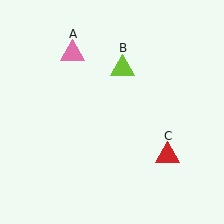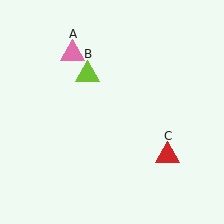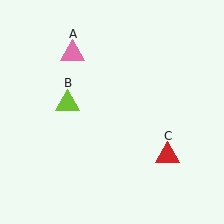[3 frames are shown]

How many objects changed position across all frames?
1 object changed position: lime triangle (object B).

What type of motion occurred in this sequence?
The lime triangle (object B) rotated counterclockwise around the center of the scene.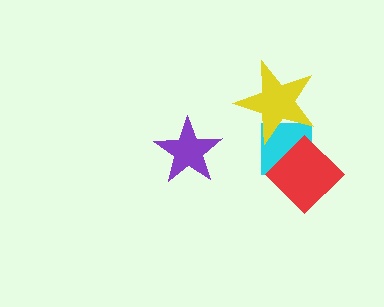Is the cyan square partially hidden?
Yes, it is partially covered by another shape.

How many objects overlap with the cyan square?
2 objects overlap with the cyan square.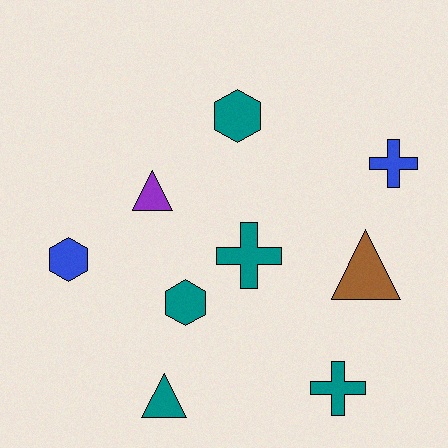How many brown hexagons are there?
There are no brown hexagons.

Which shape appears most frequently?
Cross, with 3 objects.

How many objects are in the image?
There are 9 objects.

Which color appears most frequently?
Teal, with 5 objects.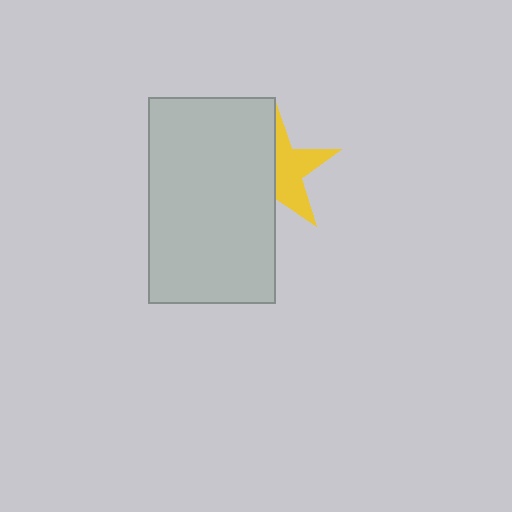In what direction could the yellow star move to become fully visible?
The yellow star could move right. That would shift it out from behind the light gray rectangle entirely.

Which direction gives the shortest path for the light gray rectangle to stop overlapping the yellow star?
Moving left gives the shortest separation.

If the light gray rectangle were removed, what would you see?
You would see the complete yellow star.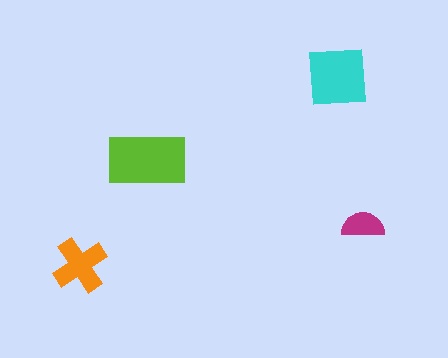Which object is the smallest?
The magenta semicircle.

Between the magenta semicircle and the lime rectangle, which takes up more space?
The lime rectangle.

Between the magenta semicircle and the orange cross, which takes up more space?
The orange cross.